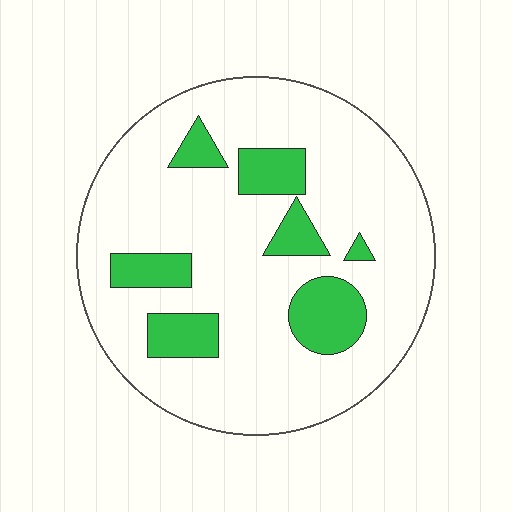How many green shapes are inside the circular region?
7.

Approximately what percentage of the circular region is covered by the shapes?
Approximately 20%.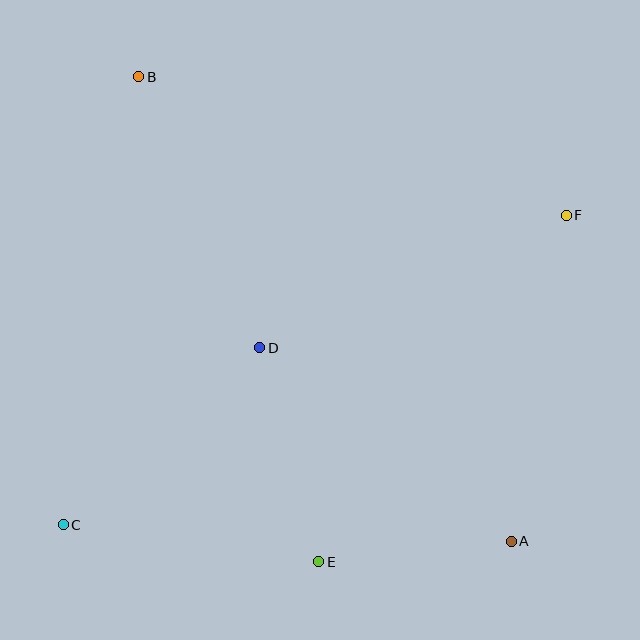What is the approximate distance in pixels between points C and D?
The distance between C and D is approximately 264 pixels.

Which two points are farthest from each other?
Points A and B are farthest from each other.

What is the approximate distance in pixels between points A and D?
The distance between A and D is approximately 317 pixels.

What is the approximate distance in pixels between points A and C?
The distance between A and C is approximately 448 pixels.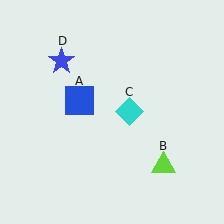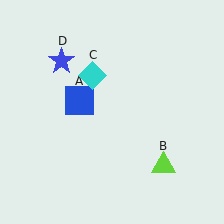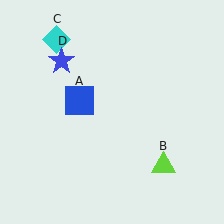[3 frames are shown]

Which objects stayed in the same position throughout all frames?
Blue square (object A) and lime triangle (object B) and blue star (object D) remained stationary.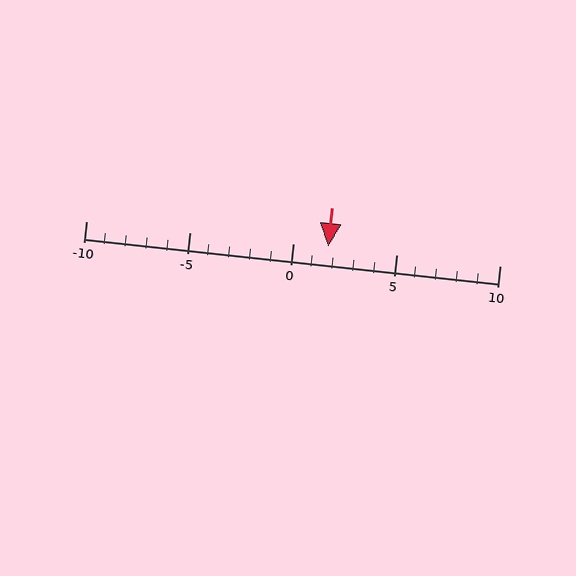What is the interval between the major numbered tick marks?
The major tick marks are spaced 5 units apart.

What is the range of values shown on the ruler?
The ruler shows values from -10 to 10.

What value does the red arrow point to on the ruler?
The red arrow points to approximately 2.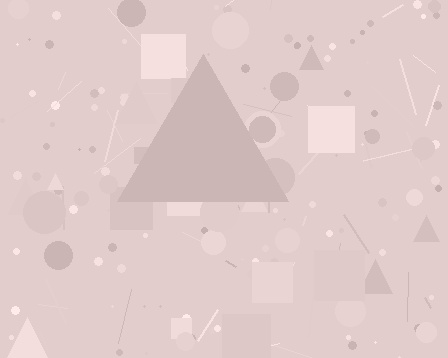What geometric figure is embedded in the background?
A triangle is embedded in the background.